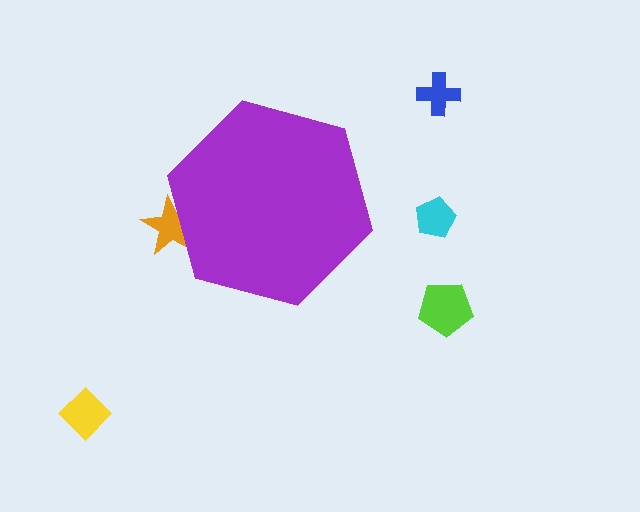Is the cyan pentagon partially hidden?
No, the cyan pentagon is fully visible.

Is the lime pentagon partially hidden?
No, the lime pentagon is fully visible.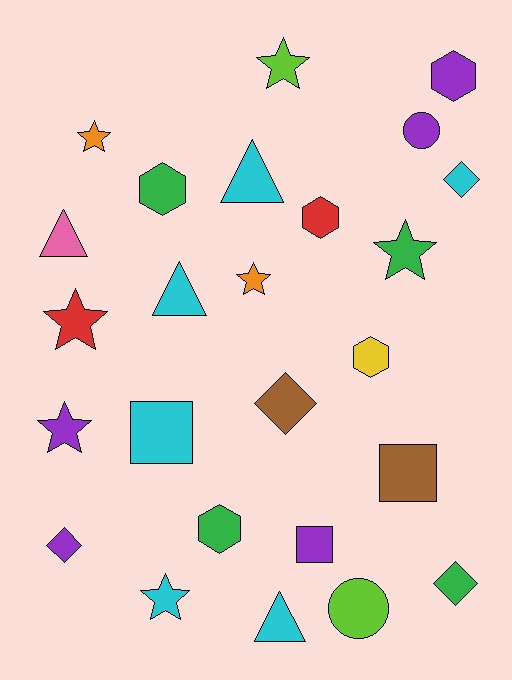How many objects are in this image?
There are 25 objects.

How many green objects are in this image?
There are 4 green objects.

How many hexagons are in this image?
There are 5 hexagons.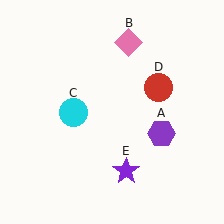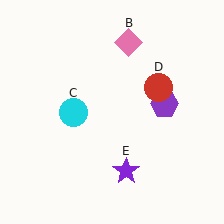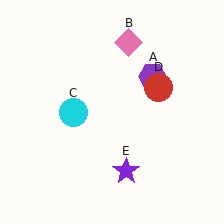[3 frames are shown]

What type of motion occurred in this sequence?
The purple hexagon (object A) rotated counterclockwise around the center of the scene.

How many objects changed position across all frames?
1 object changed position: purple hexagon (object A).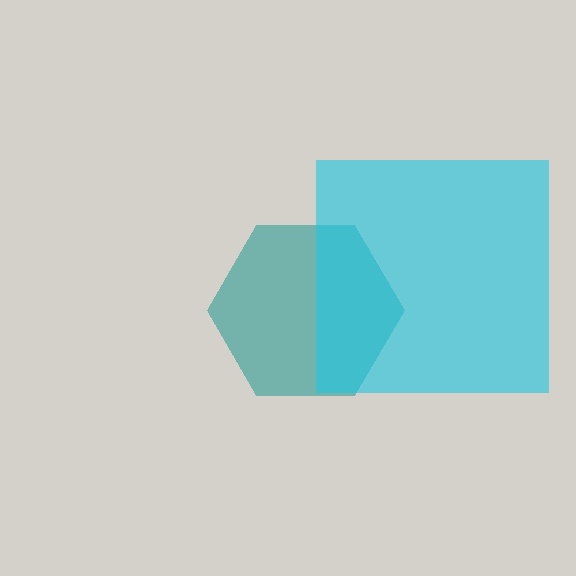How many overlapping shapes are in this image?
There are 2 overlapping shapes in the image.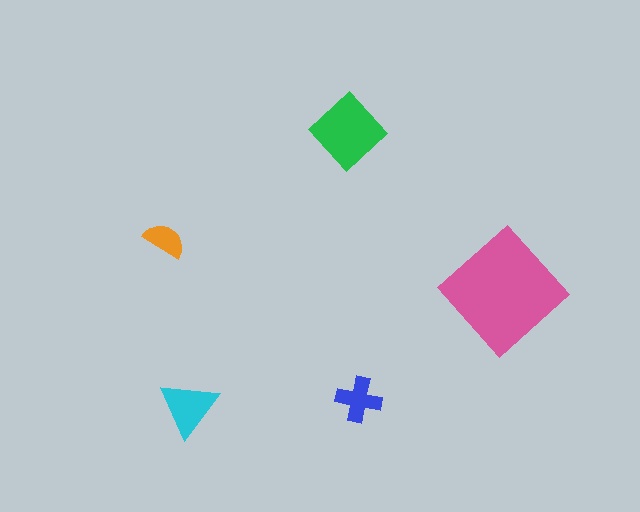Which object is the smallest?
The orange semicircle.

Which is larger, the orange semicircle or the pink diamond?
The pink diamond.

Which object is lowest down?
The cyan triangle is bottommost.